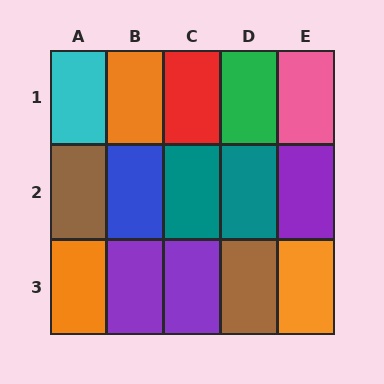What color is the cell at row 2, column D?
Teal.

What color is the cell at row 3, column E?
Orange.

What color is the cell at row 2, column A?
Brown.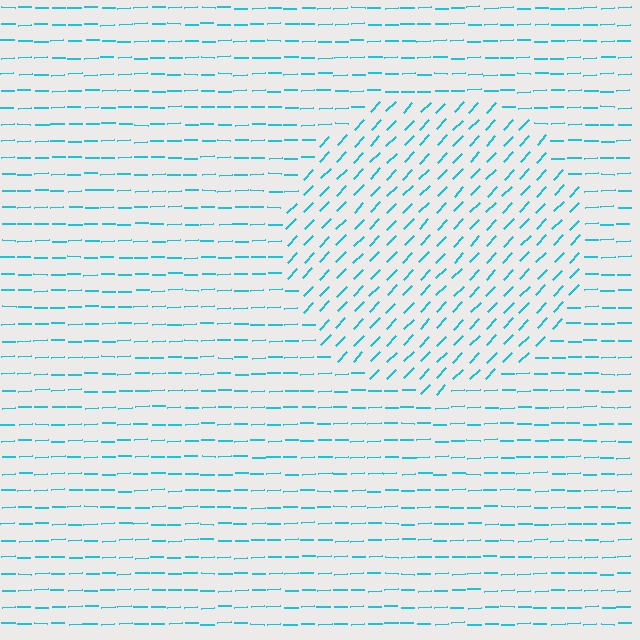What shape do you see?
I see a circle.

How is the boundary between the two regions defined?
The boundary is defined purely by a change in line orientation (approximately 45 degrees difference). All lines are the same color and thickness.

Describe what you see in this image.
The image is filled with small cyan line segments. A circle region in the image has lines oriented differently from the surrounding lines, creating a visible texture boundary.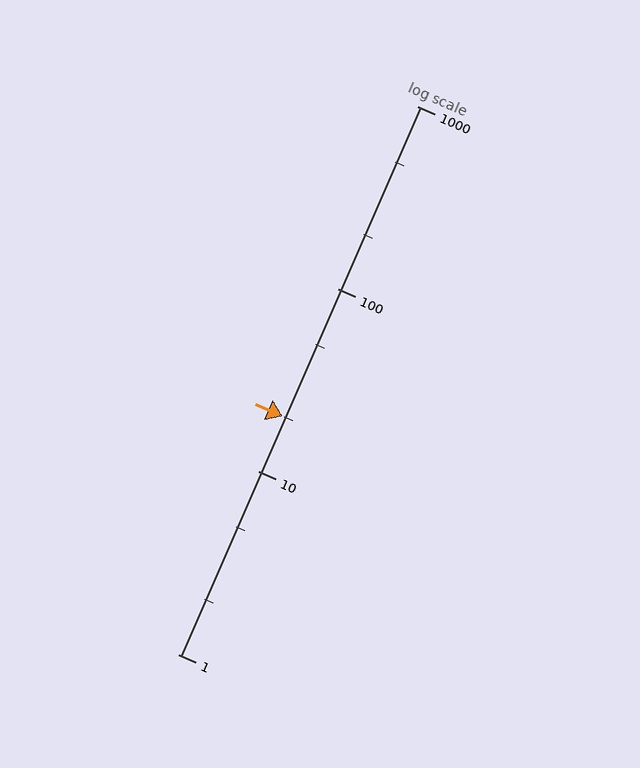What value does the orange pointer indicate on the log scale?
The pointer indicates approximately 20.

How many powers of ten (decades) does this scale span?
The scale spans 3 decades, from 1 to 1000.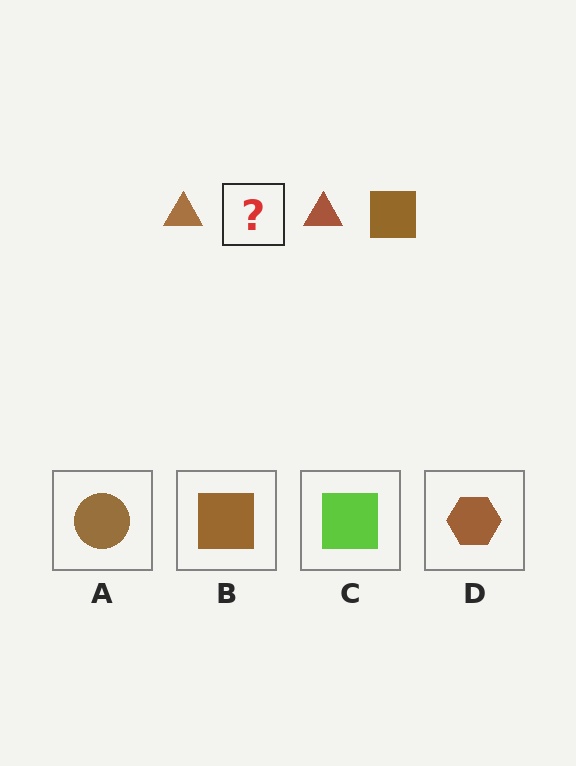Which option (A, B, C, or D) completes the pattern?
B.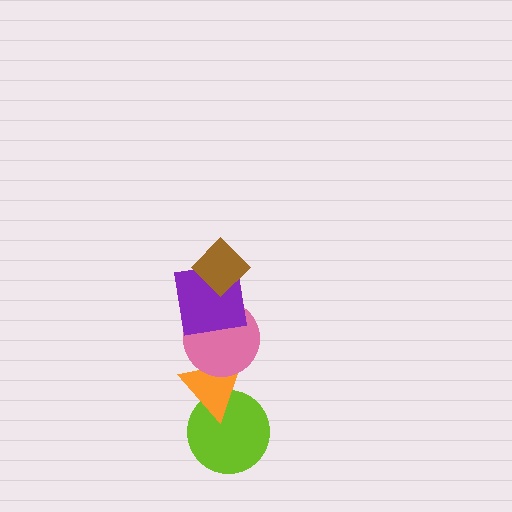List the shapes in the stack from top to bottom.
From top to bottom: the brown diamond, the purple square, the pink circle, the orange triangle, the lime circle.